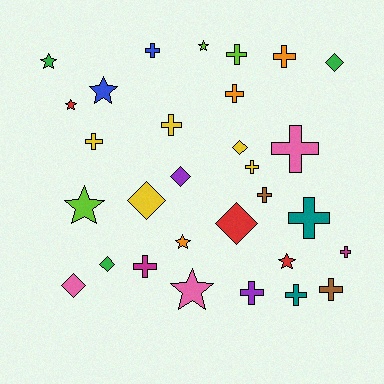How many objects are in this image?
There are 30 objects.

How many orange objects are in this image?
There are 3 orange objects.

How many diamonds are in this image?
There are 7 diamonds.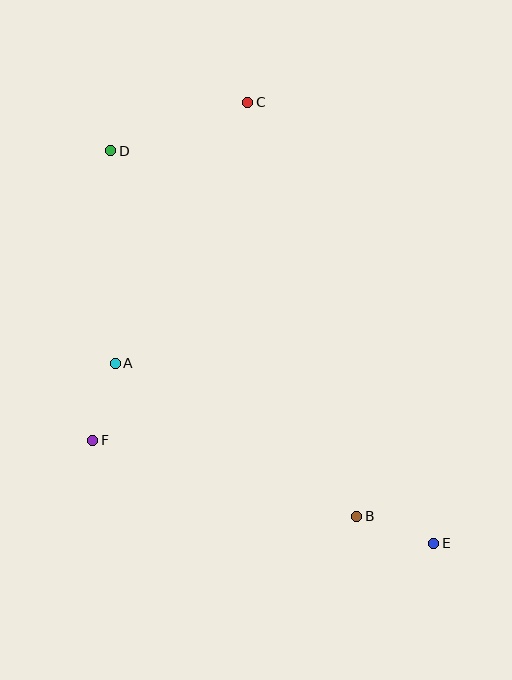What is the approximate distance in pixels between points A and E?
The distance between A and E is approximately 366 pixels.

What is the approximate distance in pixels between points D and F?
The distance between D and F is approximately 290 pixels.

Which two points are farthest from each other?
Points D and E are farthest from each other.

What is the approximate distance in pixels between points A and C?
The distance between A and C is approximately 293 pixels.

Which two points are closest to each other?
Points A and F are closest to each other.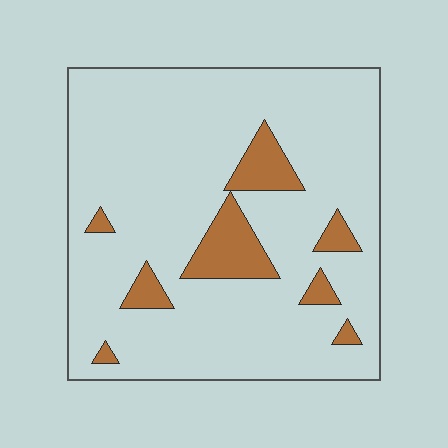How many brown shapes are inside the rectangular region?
8.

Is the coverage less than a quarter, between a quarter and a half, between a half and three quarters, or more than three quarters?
Less than a quarter.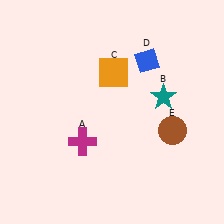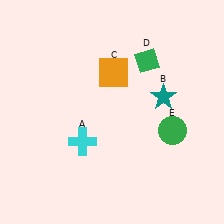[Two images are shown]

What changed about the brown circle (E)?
In Image 1, E is brown. In Image 2, it changed to green.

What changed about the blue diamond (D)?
In Image 1, D is blue. In Image 2, it changed to green.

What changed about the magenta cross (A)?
In Image 1, A is magenta. In Image 2, it changed to cyan.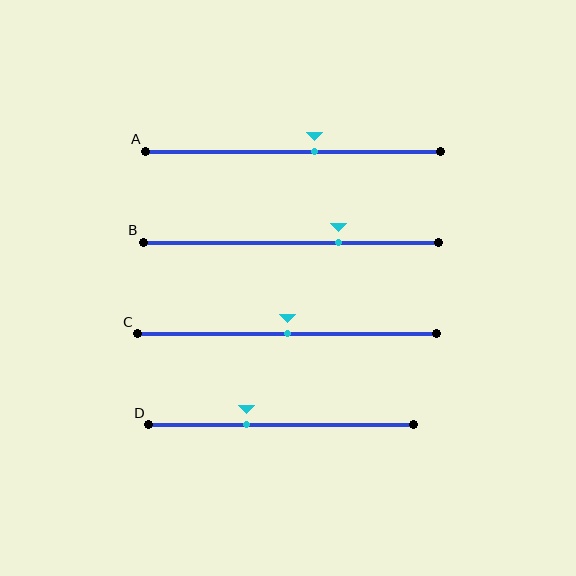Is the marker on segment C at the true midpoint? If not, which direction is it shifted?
Yes, the marker on segment C is at the true midpoint.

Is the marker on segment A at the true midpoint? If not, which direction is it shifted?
No, the marker on segment A is shifted to the right by about 7% of the segment length.